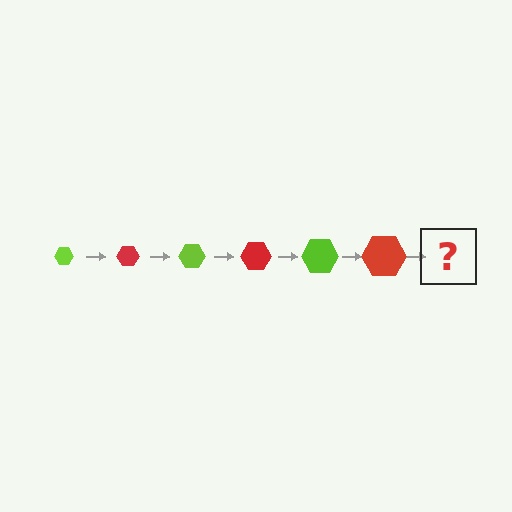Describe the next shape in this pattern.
It should be a lime hexagon, larger than the previous one.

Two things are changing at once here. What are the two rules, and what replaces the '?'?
The two rules are that the hexagon grows larger each step and the color cycles through lime and red. The '?' should be a lime hexagon, larger than the previous one.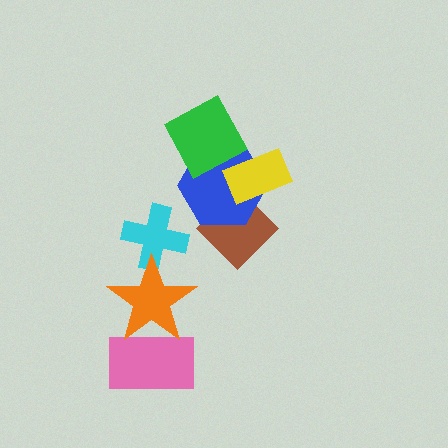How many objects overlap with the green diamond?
2 objects overlap with the green diamond.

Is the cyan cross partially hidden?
Yes, it is partially covered by another shape.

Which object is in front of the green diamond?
The yellow rectangle is in front of the green diamond.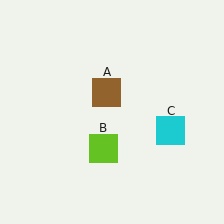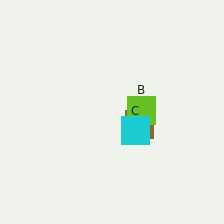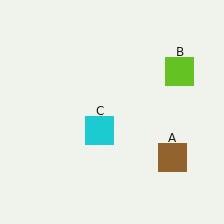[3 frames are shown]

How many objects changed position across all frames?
3 objects changed position: brown square (object A), lime square (object B), cyan square (object C).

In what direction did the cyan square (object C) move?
The cyan square (object C) moved left.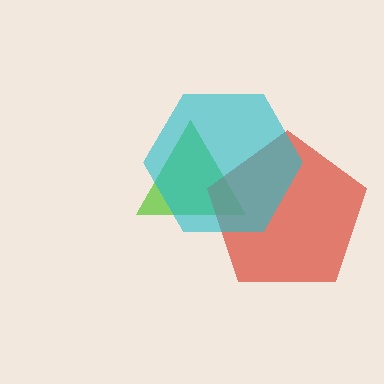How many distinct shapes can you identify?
There are 3 distinct shapes: a lime triangle, a red pentagon, a cyan hexagon.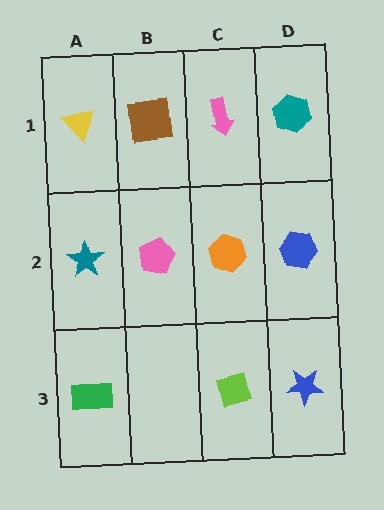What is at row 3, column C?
A lime square.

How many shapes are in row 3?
3 shapes.